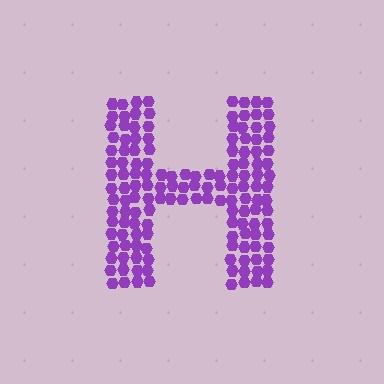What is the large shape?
The large shape is the letter H.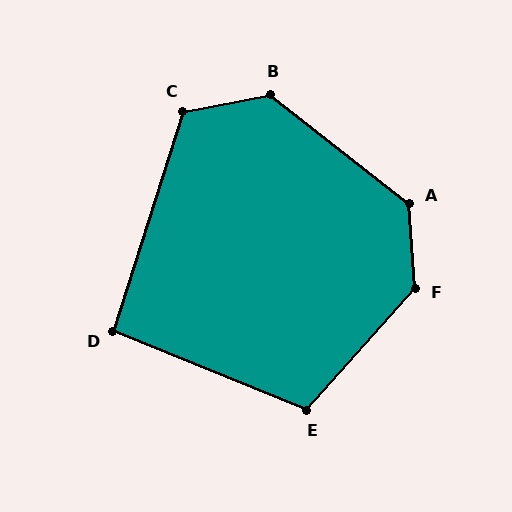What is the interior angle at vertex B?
Approximately 131 degrees (obtuse).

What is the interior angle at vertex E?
Approximately 110 degrees (obtuse).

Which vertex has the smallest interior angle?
D, at approximately 94 degrees.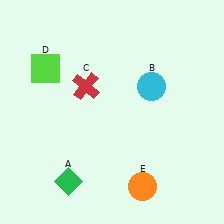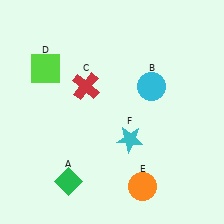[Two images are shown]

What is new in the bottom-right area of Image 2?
A cyan star (F) was added in the bottom-right area of Image 2.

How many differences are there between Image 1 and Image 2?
There is 1 difference between the two images.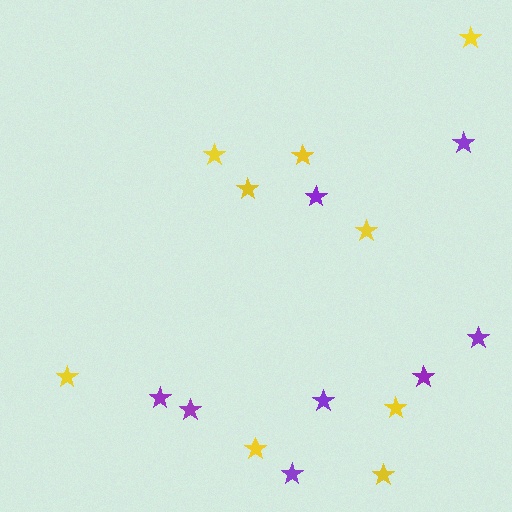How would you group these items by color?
There are 2 groups: one group of purple stars (8) and one group of yellow stars (9).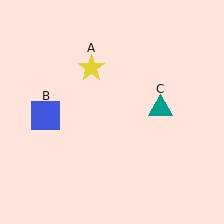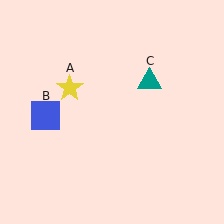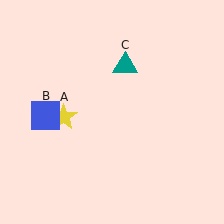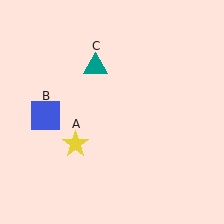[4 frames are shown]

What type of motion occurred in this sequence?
The yellow star (object A), teal triangle (object C) rotated counterclockwise around the center of the scene.